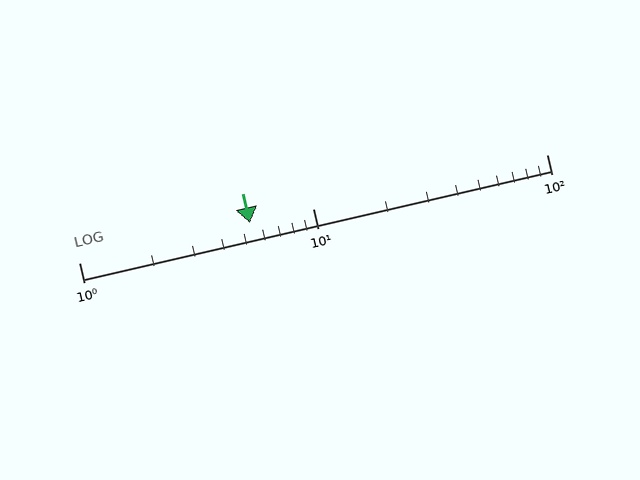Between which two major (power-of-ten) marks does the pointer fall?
The pointer is between 1 and 10.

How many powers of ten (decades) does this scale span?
The scale spans 2 decades, from 1 to 100.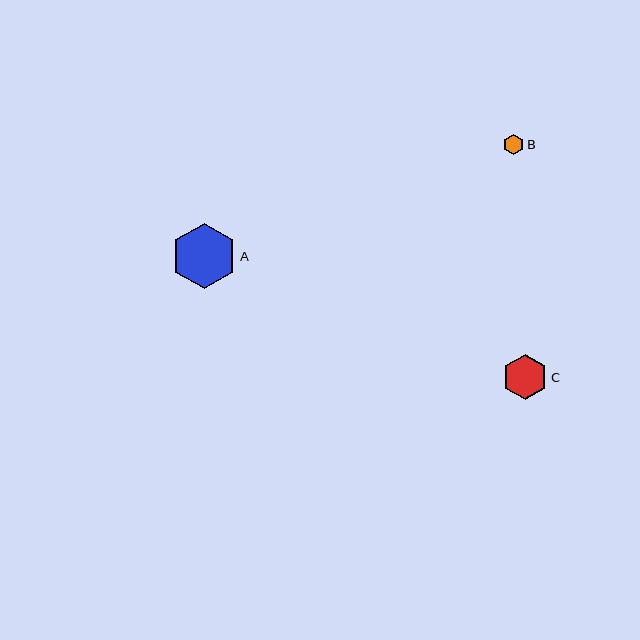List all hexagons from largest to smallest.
From largest to smallest: A, C, B.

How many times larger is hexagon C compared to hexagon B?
Hexagon C is approximately 2.2 times the size of hexagon B.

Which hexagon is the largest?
Hexagon A is the largest with a size of approximately 66 pixels.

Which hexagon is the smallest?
Hexagon B is the smallest with a size of approximately 21 pixels.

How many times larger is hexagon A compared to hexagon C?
Hexagon A is approximately 1.5 times the size of hexagon C.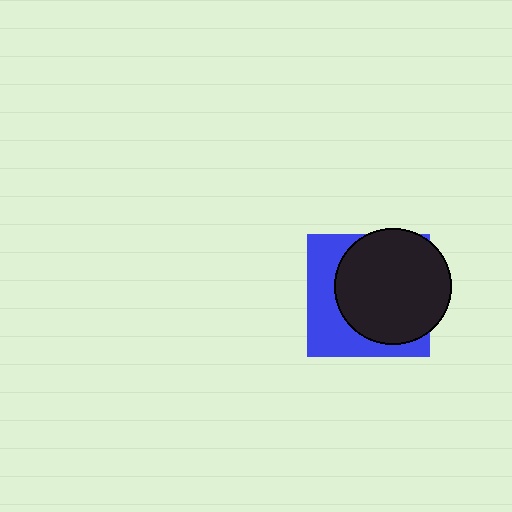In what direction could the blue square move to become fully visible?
The blue square could move toward the lower-left. That would shift it out from behind the black circle entirely.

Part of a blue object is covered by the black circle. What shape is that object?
It is a square.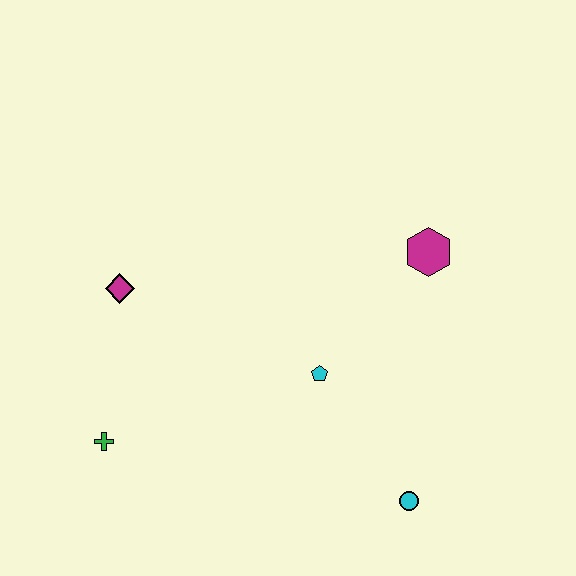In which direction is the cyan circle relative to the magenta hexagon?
The cyan circle is below the magenta hexagon.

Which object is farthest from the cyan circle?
The magenta diamond is farthest from the cyan circle.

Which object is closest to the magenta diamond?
The green cross is closest to the magenta diamond.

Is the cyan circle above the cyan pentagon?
No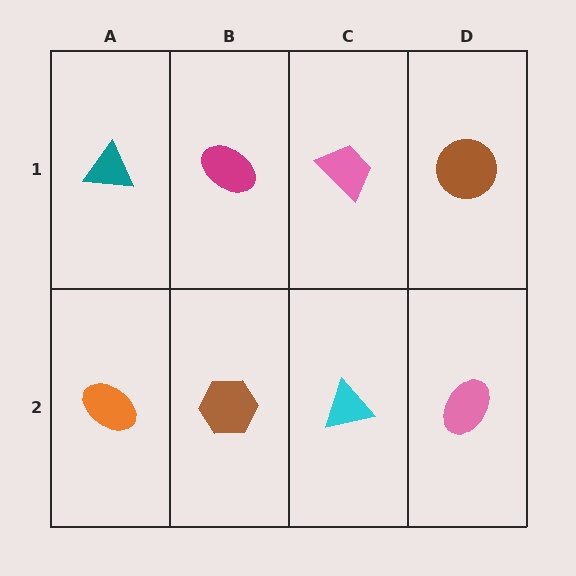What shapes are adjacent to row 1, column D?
A pink ellipse (row 2, column D), a pink trapezoid (row 1, column C).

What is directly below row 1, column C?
A cyan triangle.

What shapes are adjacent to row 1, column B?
A brown hexagon (row 2, column B), a teal triangle (row 1, column A), a pink trapezoid (row 1, column C).